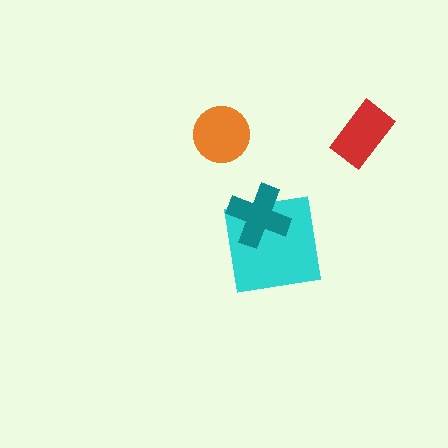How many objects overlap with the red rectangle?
0 objects overlap with the red rectangle.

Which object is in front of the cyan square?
The teal cross is in front of the cyan square.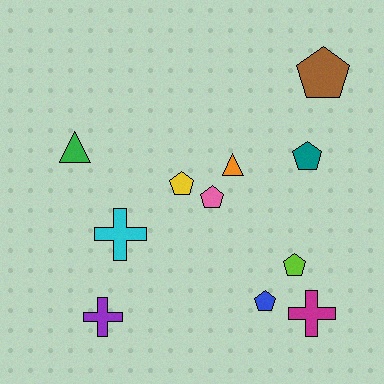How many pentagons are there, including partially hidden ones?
There are 6 pentagons.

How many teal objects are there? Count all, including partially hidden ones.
There is 1 teal object.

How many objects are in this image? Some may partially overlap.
There are 11 objects.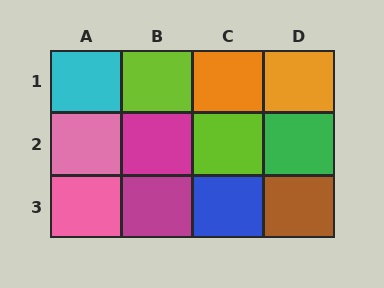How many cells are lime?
2 cells are lime.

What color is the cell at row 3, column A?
Pink.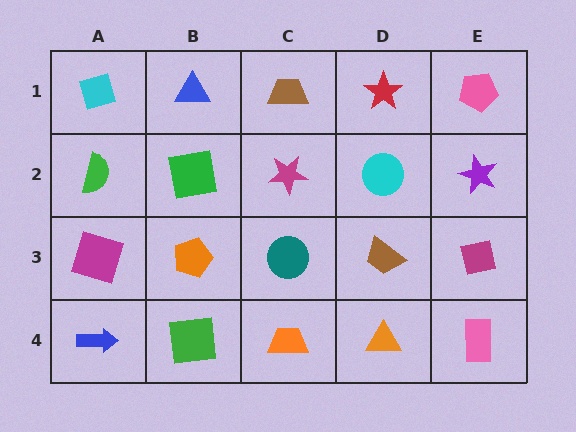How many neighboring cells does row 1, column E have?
2.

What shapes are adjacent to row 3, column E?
A purple star (row 2, column E), a pink rectangle (row 4, column E), a brown trapezoid (row 3, column D).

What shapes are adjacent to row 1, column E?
A purple star (row 2, column E), a red star (row 1, column D).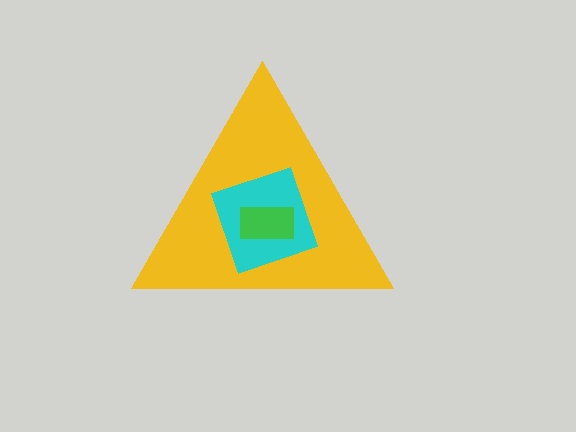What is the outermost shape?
The yellow triangle.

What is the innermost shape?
The green rectangle.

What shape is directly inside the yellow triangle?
The cyan square.